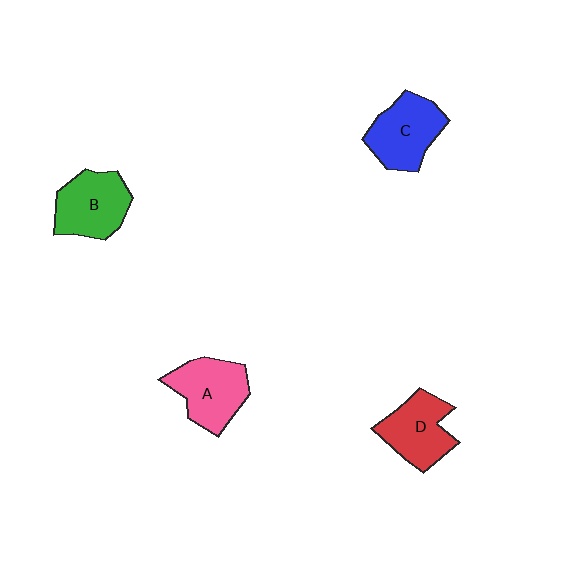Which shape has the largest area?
Shape A (pink).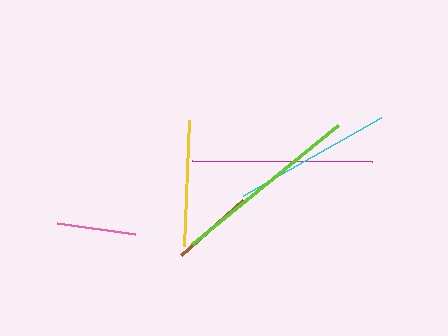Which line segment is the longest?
The lime line is the longest at approximately 189 pixels.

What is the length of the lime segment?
The lime segment is approximately 189 pixels long.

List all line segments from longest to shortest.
From longest to shortest: lime, magenta, cyan, yellow, brown, pink.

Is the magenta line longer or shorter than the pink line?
The magenta line is longer than the pink line.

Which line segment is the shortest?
The pink line is the shortest at approximately 78 pixels.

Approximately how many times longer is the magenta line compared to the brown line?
The magenta line is approximately 2.2 times the length of the brown line.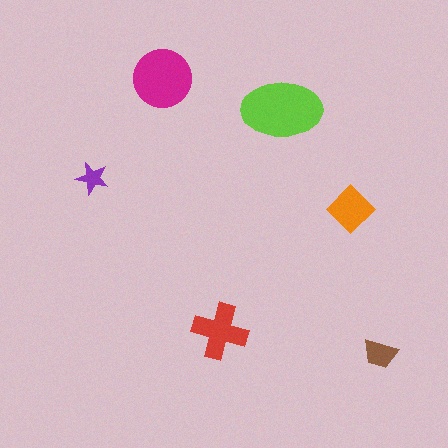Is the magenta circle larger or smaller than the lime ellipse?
Smaller.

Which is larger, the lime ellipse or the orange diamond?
The lime ellipse.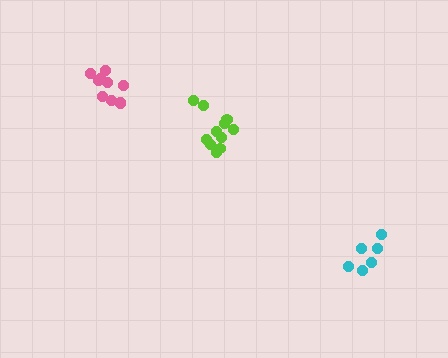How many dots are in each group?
Group 1: 11 dots, Group 2: 6 dots, Group 3: 10 dots (27 total).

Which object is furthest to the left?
The pink cluster is leftmost.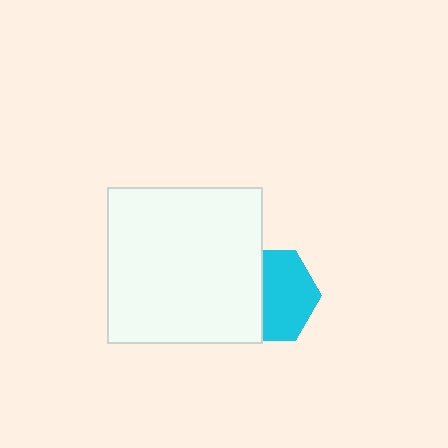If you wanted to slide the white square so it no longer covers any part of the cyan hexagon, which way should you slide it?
Slide it left — that is the most direct way to separate the two shapes.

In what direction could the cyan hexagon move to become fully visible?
The cyan hexagon could move right. That would shift it out from behind the white square entirely.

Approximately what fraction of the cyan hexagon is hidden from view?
Roughly 42% of the cyan hexagon is hidden behind the white square.